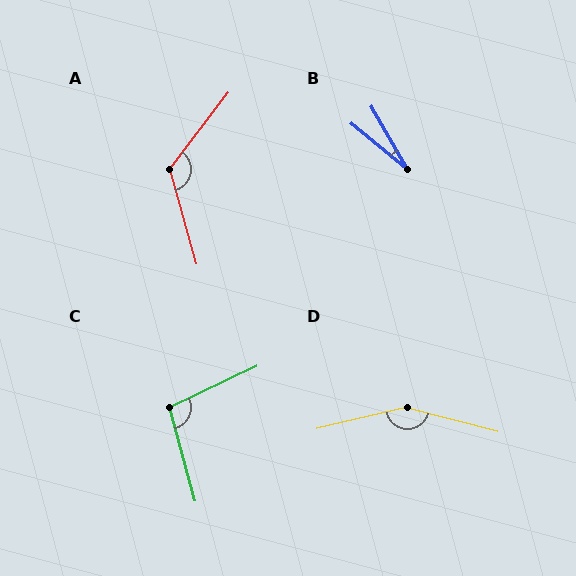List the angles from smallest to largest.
B (21°), C (100°), A (127°), D (152°).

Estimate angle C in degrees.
Approximately 100 degrees.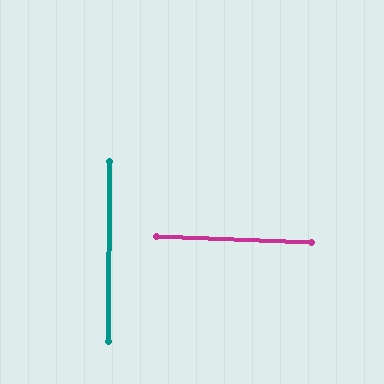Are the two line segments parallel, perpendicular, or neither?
Perpendicular — they meet at approximately 88°.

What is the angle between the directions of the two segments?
Approximately 88 degrees.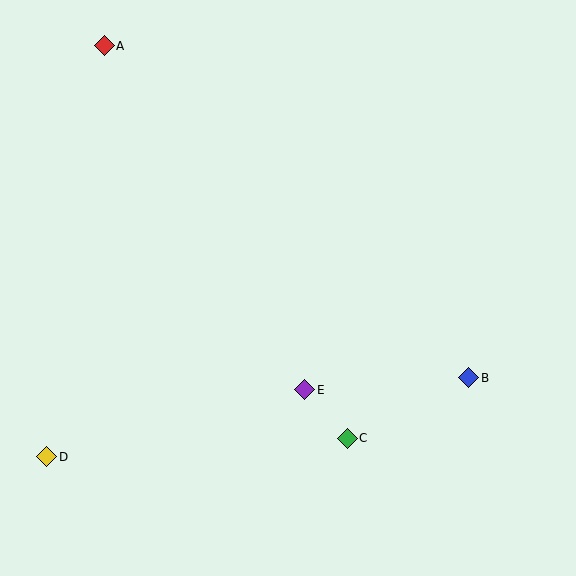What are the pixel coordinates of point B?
Point B is at (469, 378).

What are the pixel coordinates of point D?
Point D is at (47, 457).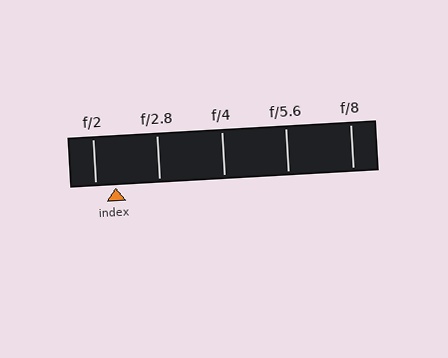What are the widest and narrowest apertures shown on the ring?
The widest aperture shown is f/2 and the narrowest is f/8.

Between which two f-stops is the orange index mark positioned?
The index mark is between f/2 and f/2.8.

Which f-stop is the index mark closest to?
The index mark is closest to f/2.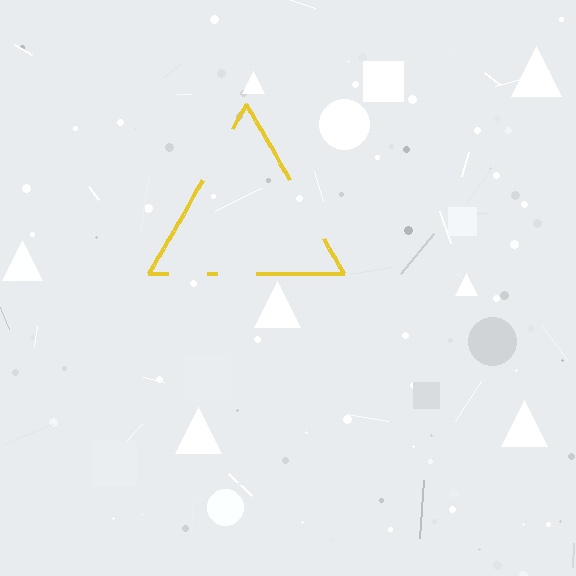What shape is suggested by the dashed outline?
The dashed outline suggests a triangle.